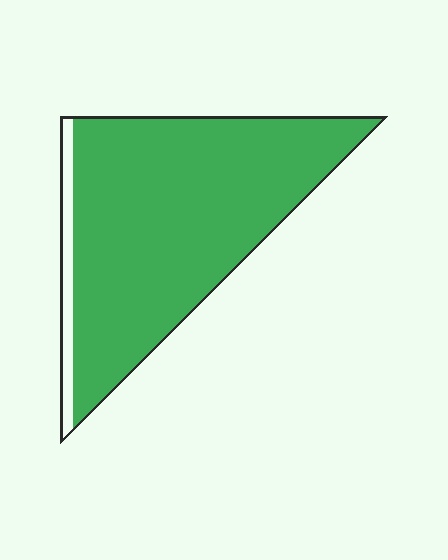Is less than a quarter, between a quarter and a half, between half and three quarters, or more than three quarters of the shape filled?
More than three quarters.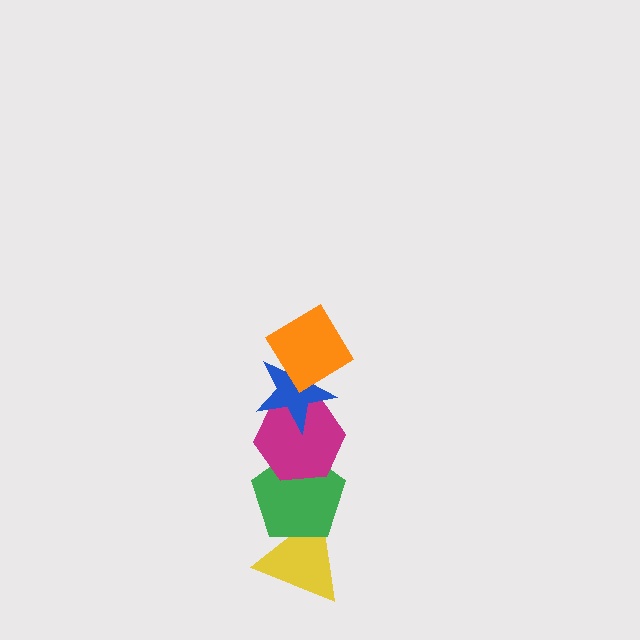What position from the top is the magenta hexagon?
The magenta hexagon is 3rd from the top.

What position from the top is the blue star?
The blue star is 2nd from the top.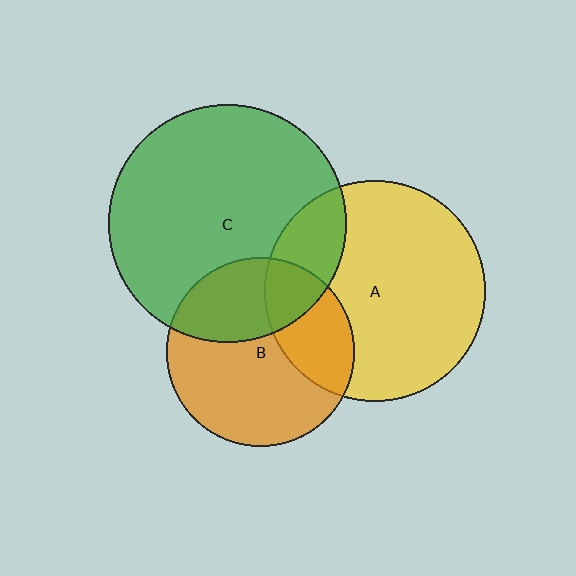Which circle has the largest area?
Circle C (green).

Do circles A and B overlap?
Yes.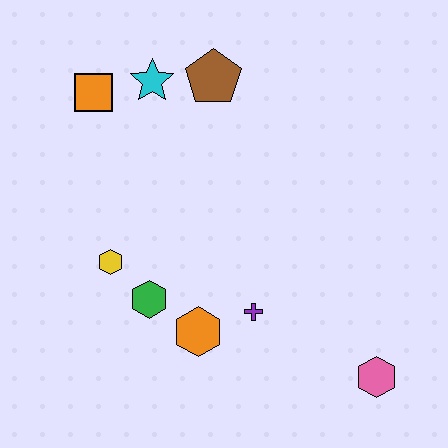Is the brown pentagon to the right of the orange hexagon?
Yes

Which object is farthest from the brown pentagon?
The pink hexagon is farthest from the brown pentagon.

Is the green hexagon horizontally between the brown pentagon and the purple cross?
No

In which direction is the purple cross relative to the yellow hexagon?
The purple cross is to the right of the yellow hexagon.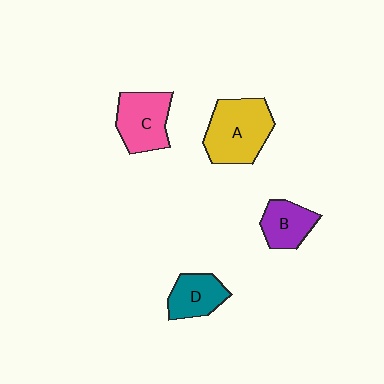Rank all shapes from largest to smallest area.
From largest to smallest: A (yellow), C (pink), D (teal), B (purple).